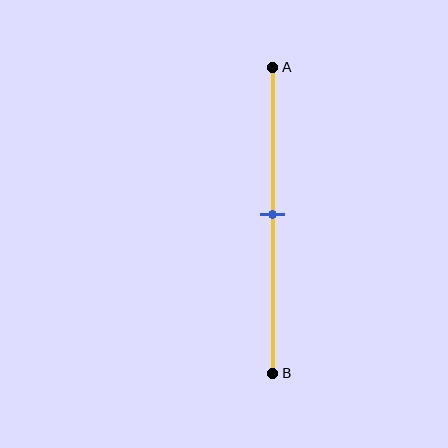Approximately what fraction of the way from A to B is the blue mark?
The blue mark is approximately 50% of the way from A to B.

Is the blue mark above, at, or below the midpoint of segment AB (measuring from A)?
The blue mark is approximately at the midpoint of segment AB.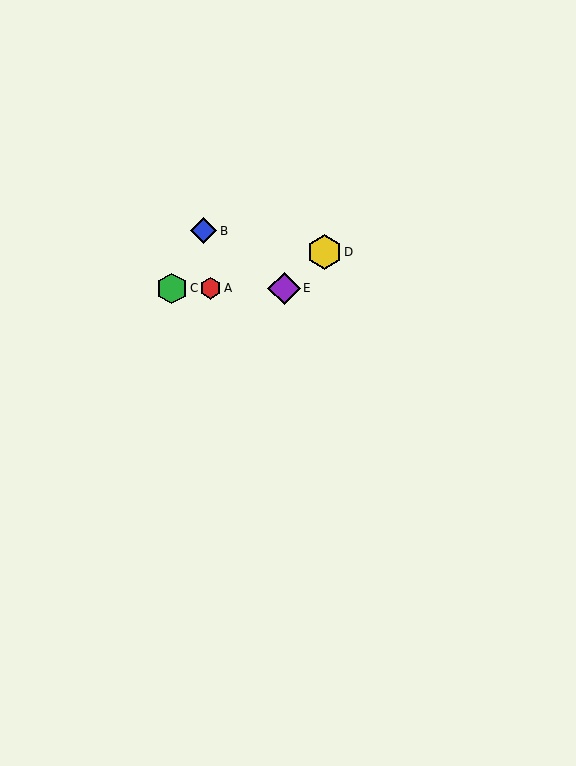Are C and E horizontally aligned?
Yes, both are at y≈288.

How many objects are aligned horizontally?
3 objects (A, C, E) are aligned horizontally.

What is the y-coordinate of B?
Object B is at y≈231.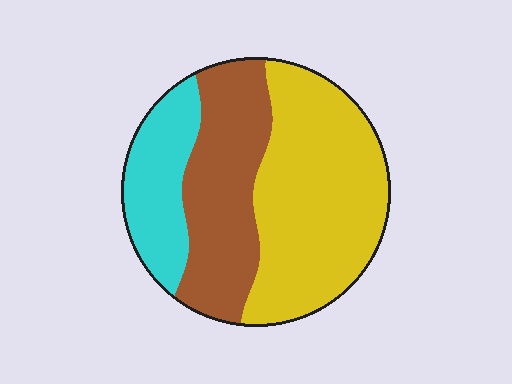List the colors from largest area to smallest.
From largest to smallest: yellow, brown, cyan.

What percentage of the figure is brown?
Brown covers 32% of the figure.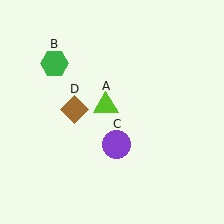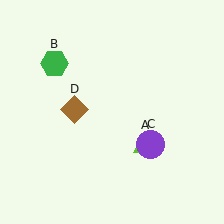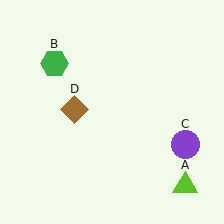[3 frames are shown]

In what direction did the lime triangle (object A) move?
The lime triangle (object A) moved down and to the right.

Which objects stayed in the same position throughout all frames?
Green hexagon (object B) and brown diamond (object D) remained stationary.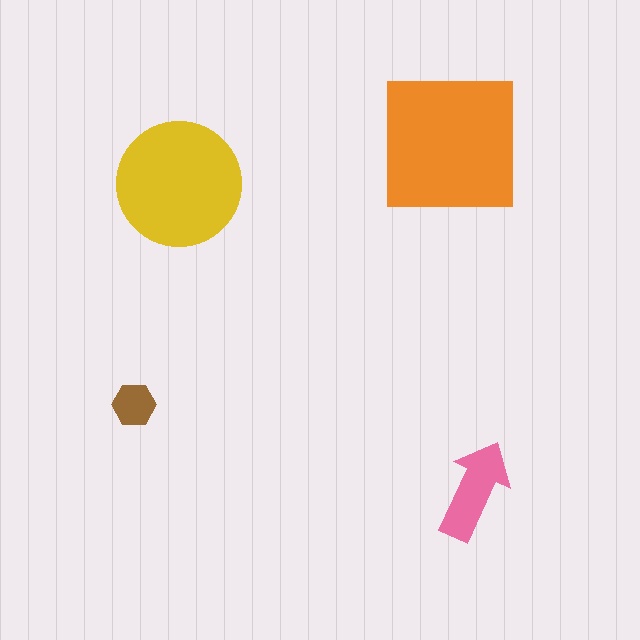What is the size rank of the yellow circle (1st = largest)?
2nd.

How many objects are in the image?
There are 4 objects in the image.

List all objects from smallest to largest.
The brown hexagon, the pink arrow, the yellow circle, the orange square.